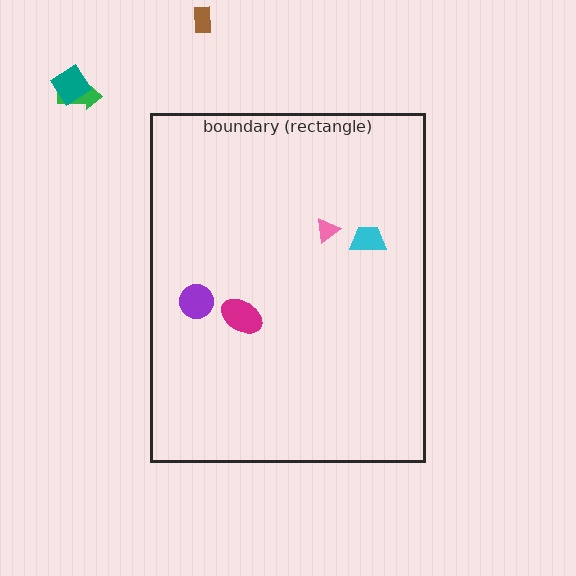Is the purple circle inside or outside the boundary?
Inside.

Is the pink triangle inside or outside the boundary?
Inside.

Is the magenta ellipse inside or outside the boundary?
Inside.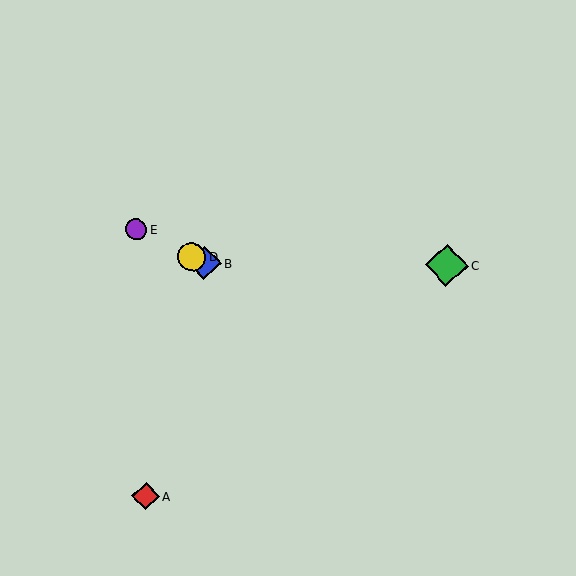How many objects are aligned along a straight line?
3 objects (B, D, E) are aligned along a straight line.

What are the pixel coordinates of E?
Object E is at (136, 229).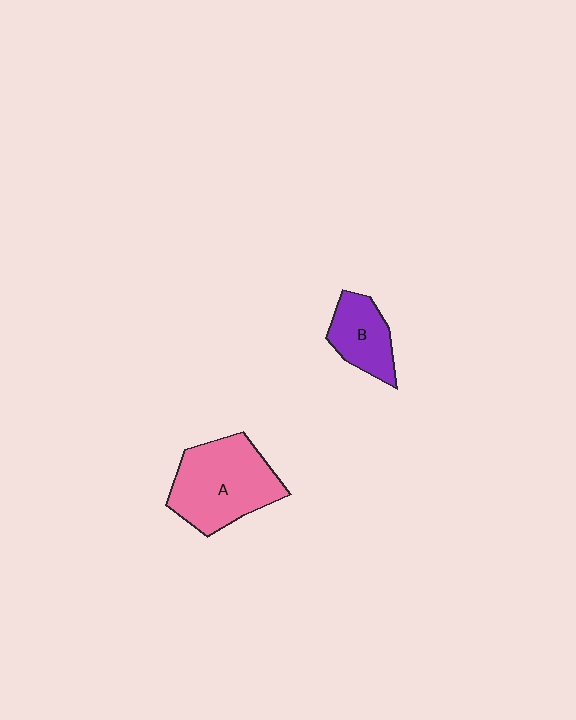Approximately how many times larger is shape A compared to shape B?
Approximately 1.9 times.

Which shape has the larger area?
Shape A (pink).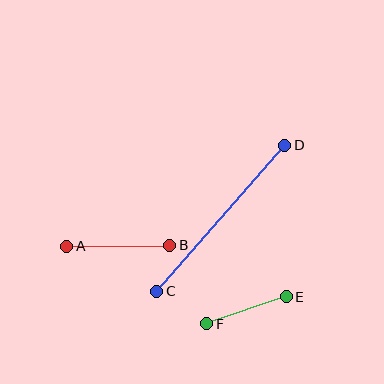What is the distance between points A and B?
The distance is approximately 103 pixels.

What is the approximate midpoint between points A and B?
The midpoint is at approximately (118, 246) pixels.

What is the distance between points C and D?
The distance is approximately 194 pixels.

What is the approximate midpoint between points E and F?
The midpoint is at approximately (247, 310) pixels.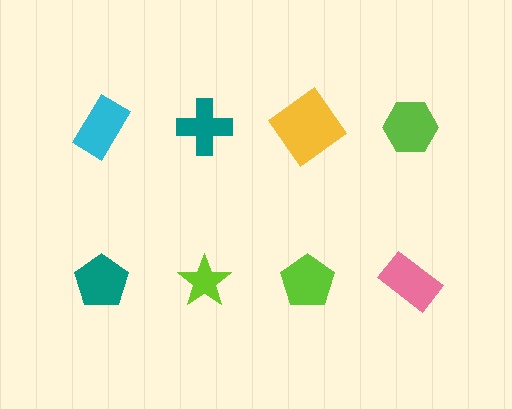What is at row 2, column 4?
A pink rectangle.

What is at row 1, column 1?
A cyan rectangle.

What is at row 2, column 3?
A lime pentagon.